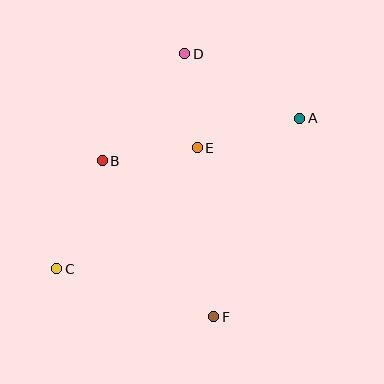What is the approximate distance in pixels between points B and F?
The distance between B and F is approximately 192 pixels.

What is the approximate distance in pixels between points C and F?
The distance between C and F is approximately 164 pixels.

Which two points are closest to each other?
Points D and E are closest to each other.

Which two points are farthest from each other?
Points A and C are farthest from each other.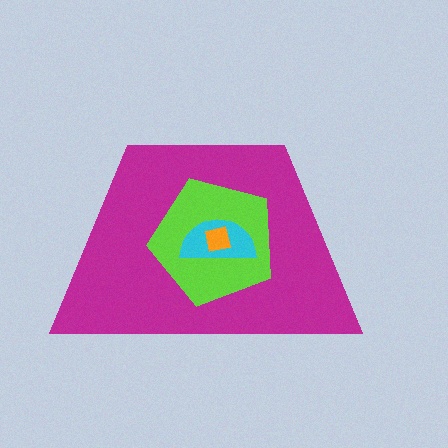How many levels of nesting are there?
4.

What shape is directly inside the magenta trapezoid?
The lime pentagon.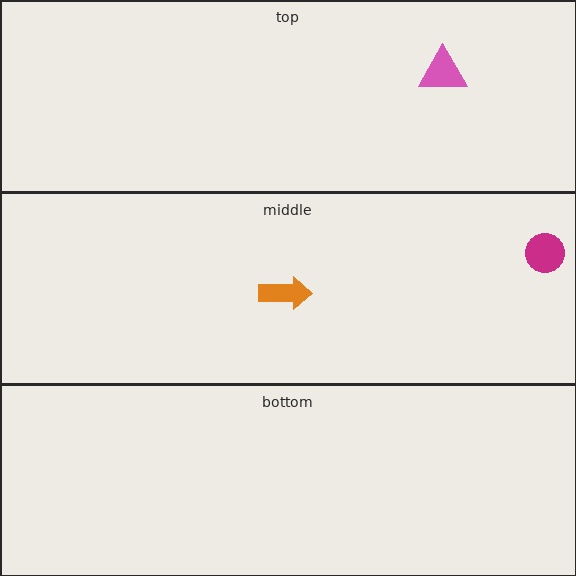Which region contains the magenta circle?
The middle region.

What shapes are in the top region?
The pink triangle.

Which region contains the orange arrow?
The middle region.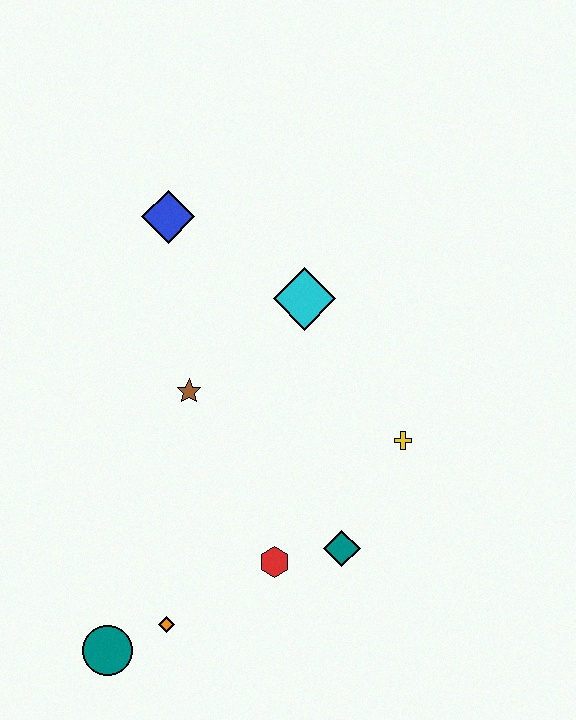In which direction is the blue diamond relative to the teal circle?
The blue diamond is above the teal circle.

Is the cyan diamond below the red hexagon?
No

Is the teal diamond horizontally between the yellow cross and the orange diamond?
Yes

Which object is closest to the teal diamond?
The red hexagon is closest to the teal diamond.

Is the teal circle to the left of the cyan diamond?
Yes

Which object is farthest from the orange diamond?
The blue diamond is farthest from the orange diamond.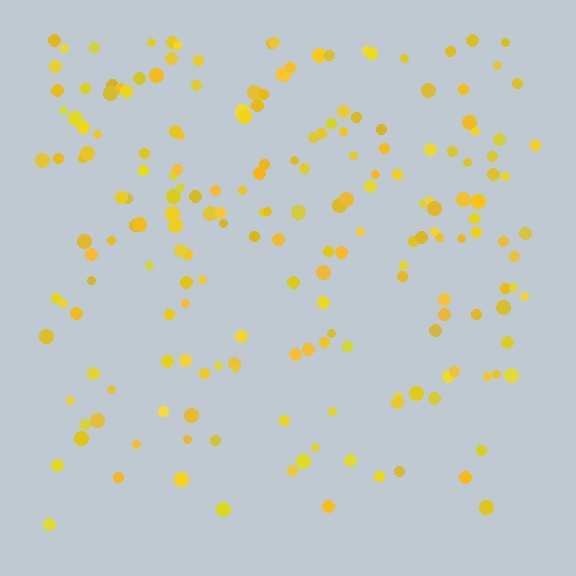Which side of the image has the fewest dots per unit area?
The bottom.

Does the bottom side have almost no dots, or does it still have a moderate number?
Still a moderate number, just noticeably fewer than the top.